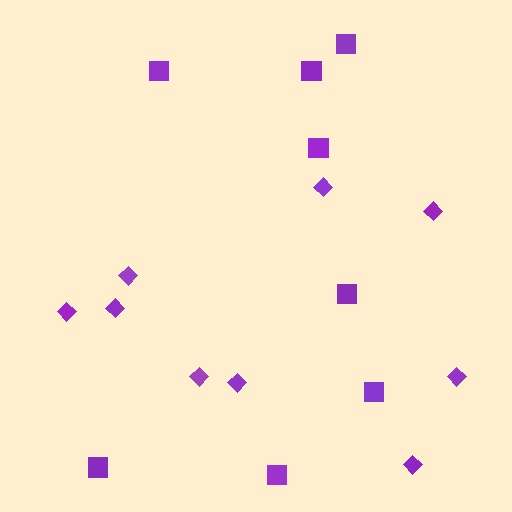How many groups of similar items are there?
There are 2 groups: one group of squares (8) and one group of diamonds (9).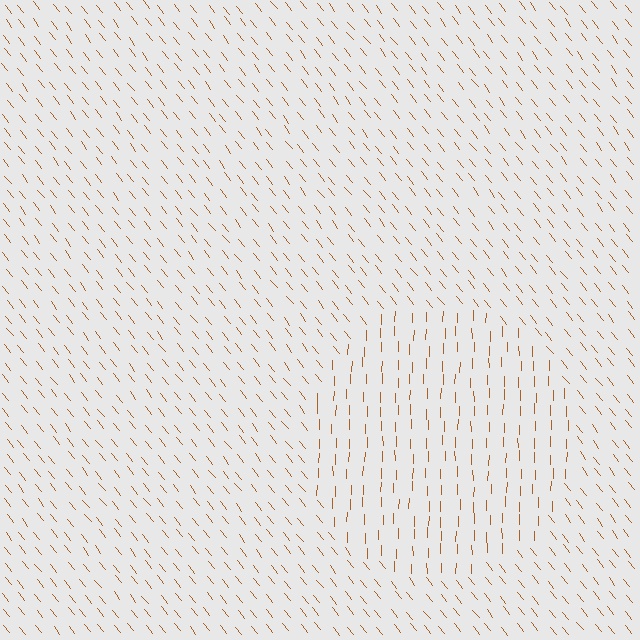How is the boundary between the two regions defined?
The boundary is defined purely by a change in line orientation (approximately 39 degrees difference). All lines are the same color and thickness.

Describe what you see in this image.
The image is filled with small brown line segments. A circle region in the image has lines oriented differently from the surrounding lines, creating a visible texture boundary.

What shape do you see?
I see a circle.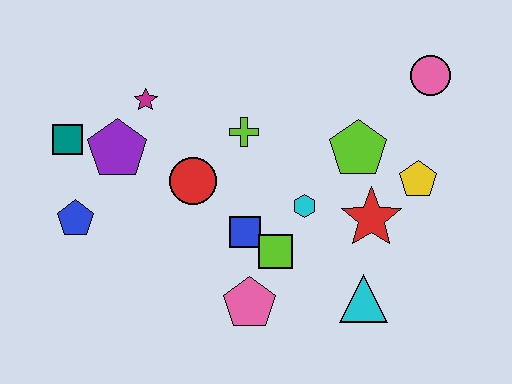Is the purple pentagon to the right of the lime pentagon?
No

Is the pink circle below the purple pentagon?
No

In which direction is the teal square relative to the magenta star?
The teal square is to the left of the magenta star.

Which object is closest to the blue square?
The lime square is closest to the blue square.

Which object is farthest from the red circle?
The pink circle is farthest from the red circle.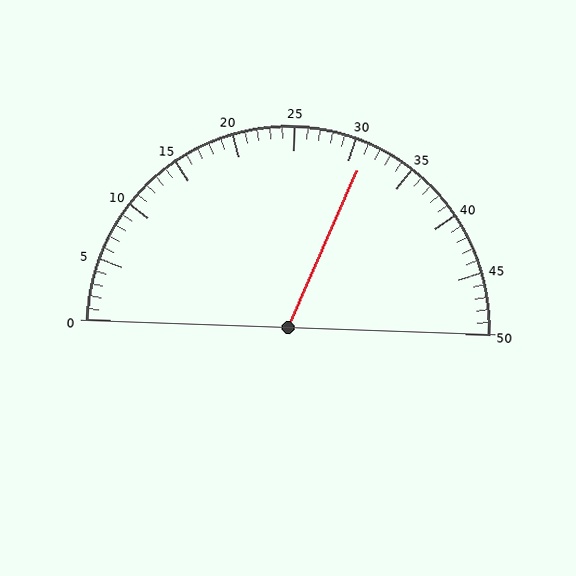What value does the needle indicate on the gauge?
The needle indicates approximately 31.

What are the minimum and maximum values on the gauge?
The gauge ranges from 0 to 50.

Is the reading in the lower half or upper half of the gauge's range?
The reading is in the upper half of the range (0 to 50).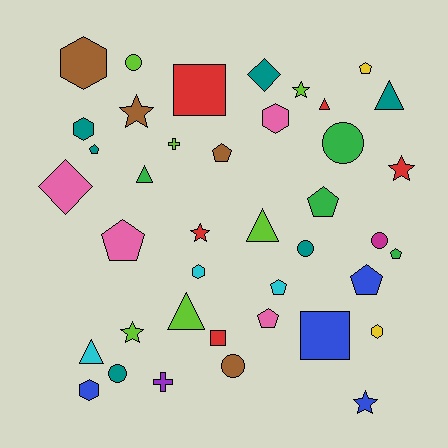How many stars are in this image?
There are 6 stars.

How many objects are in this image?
There are 40 objects.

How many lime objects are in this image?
There are 6 lime objects.